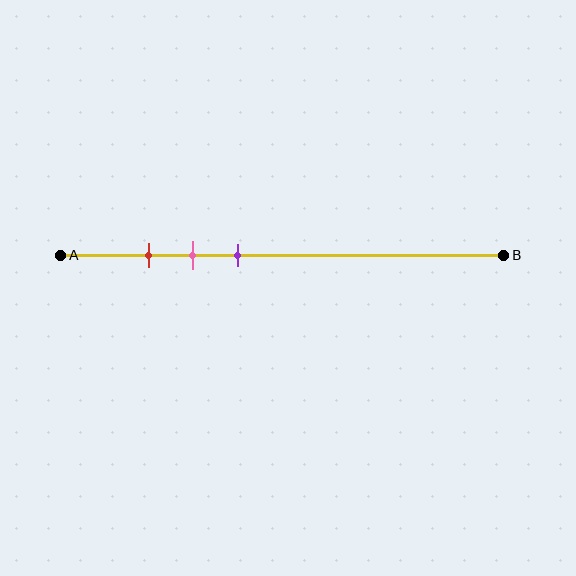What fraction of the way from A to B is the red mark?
The red mark is approximately 20% (0.2) of the way from A to B.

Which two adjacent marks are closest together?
The red and pink marks are the closest adjacent pair.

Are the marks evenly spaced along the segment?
Yes, the marks are approximately evenly spaced.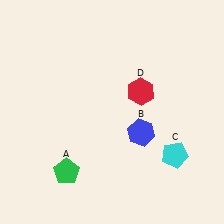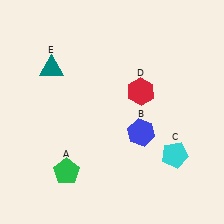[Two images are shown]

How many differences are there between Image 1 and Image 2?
There is 1 difference between the two images.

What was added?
A teal triangle (E) was added in Image 2.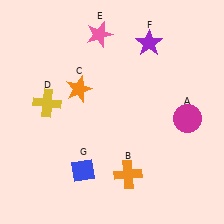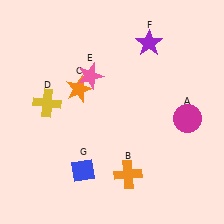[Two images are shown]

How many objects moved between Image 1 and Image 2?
1 object moved between the two images.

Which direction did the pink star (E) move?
The pink star (E) moved down.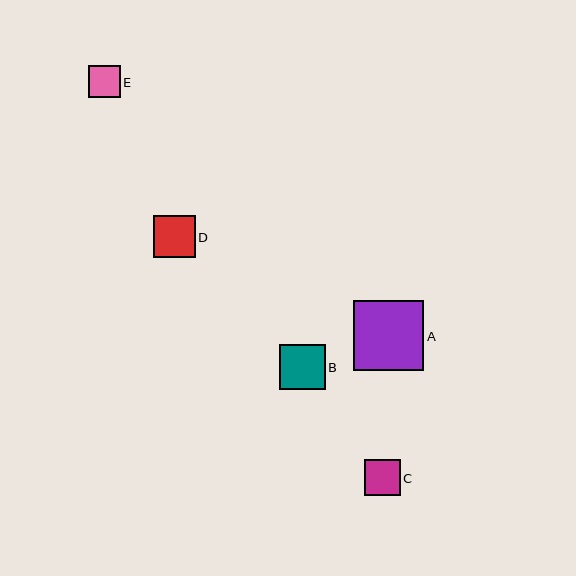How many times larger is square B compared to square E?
Square B is approximately 1.4 times the size of square E.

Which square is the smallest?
Square E is the smallest with a size of approximately 32 pixels.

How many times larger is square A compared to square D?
Square A is approximately 1.7 times the size of square D.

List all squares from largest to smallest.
From largest to smallest: A, B, D, C, E.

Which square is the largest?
Square A is the largest with a size of approximately 70 pixels.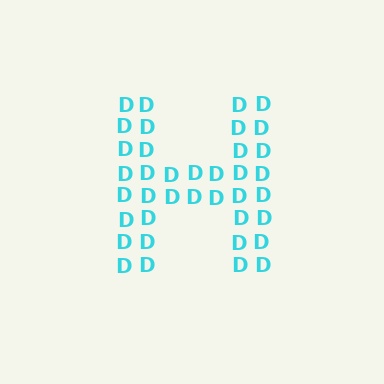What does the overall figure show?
The overall figure shows the letter H.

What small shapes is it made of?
It is made of small letter D's.